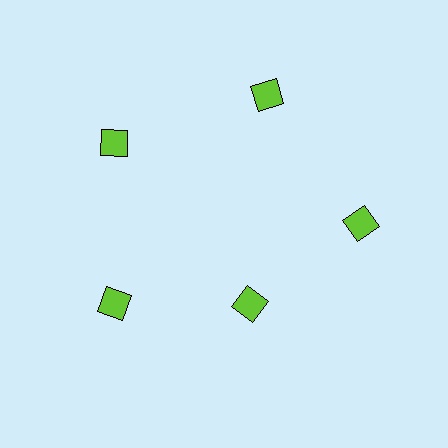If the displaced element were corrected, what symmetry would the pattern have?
It would have 5-fold rotational symmetry — the pattern would map onto itself every 72 degrees.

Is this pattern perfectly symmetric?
No. The 5 lime diamonds are arranged in a ring, but one element near the 5 o'clock position is pulled inward toward the center, breaking the 5-fold rotational symmetry.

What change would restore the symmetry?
The symmetry would be restored by moving it outward, back onto the ring so that all 5 diamonds sit at equal angles and equal distance from the center.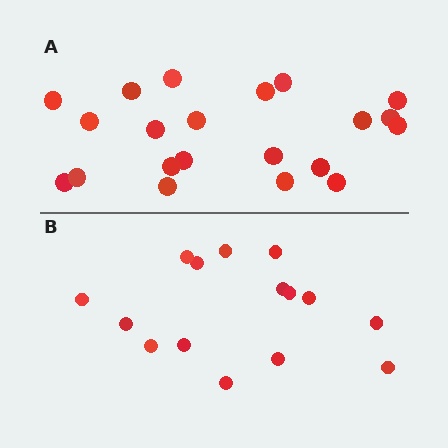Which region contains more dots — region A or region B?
Region A (the top region) has more dots.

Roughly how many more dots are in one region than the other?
Region A has about 6 more dots than region B.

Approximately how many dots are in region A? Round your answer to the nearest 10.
About 20 dots. (The exact count is 21, which rounds to 20.)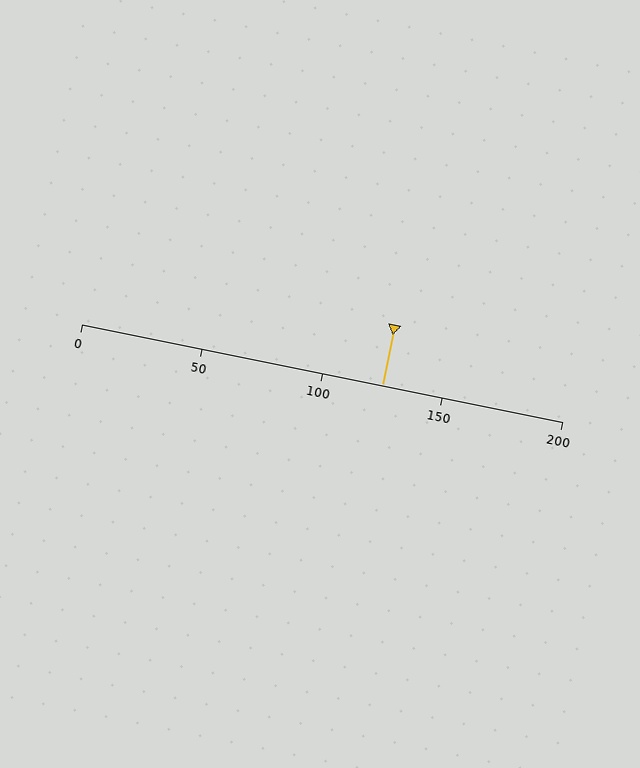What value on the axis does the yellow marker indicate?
The marker indicates approximately 125.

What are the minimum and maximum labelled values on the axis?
The axis runs from 0 to 200.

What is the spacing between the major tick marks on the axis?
The major ticks are spaced 50 apart.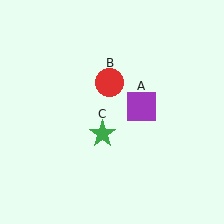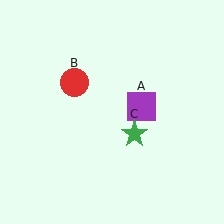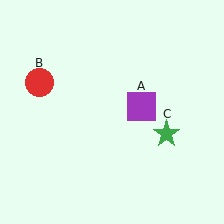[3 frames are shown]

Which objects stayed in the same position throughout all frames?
Purple square (object A) remained stationary.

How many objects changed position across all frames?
2 objects changed position: red circle (object B), green star (object C).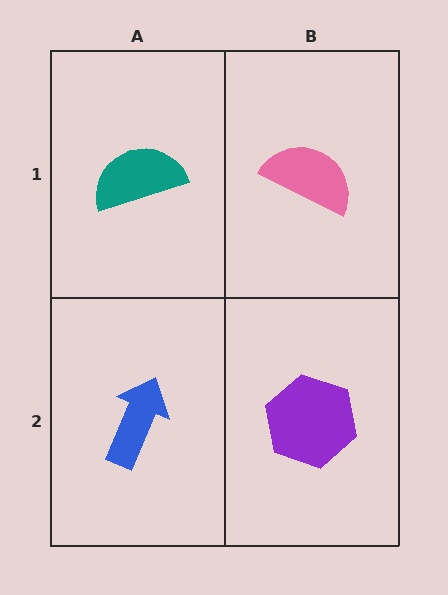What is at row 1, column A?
A teal semicircle.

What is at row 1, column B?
A pink semicircle.